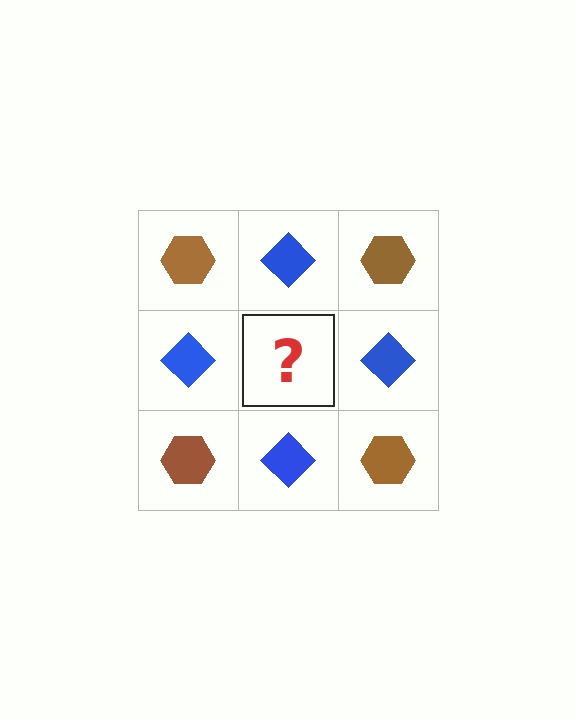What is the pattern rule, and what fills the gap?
The rule is that it alternates brown hexagon and blue diamond in a checkerboard pattern. The gap should be filled with a brown hexagon.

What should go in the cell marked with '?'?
The missing cell should contain a brown hexagon.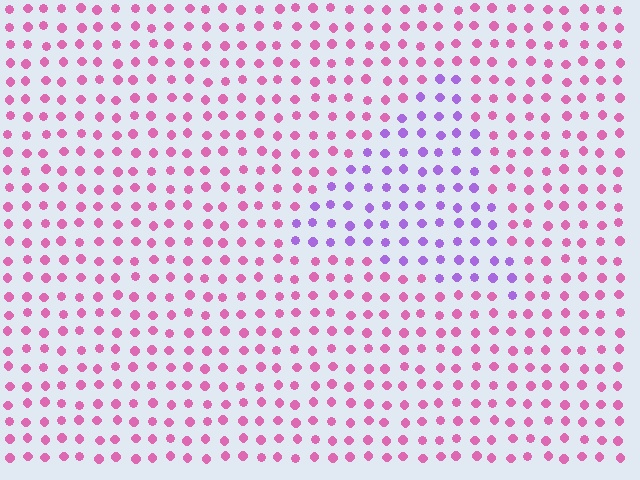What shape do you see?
I see a triangle.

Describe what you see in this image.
The image is filled with small pink elements in a uniform arrangement. A triangle-shaped region is visible where the elements are tinted to a slightly different hue, forming a subtle color boundary.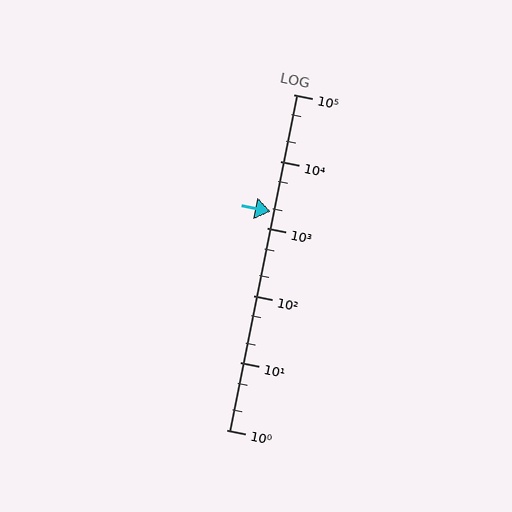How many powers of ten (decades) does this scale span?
The scale spans 5 decades, from 1 to 100000.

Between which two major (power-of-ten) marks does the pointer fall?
The pointer is between 1000 and 10000.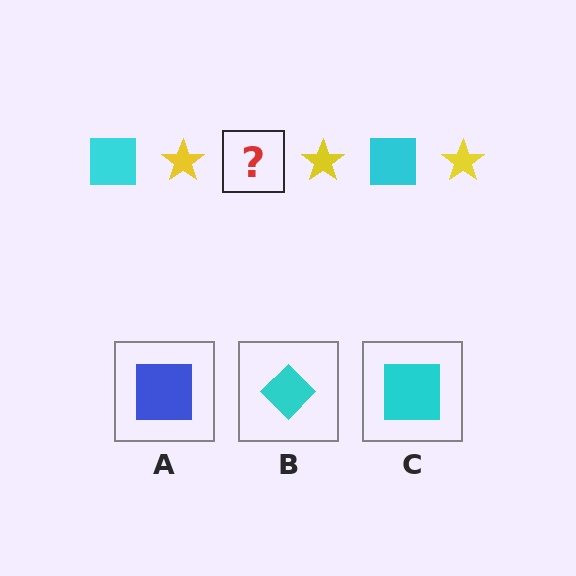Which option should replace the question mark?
Option C.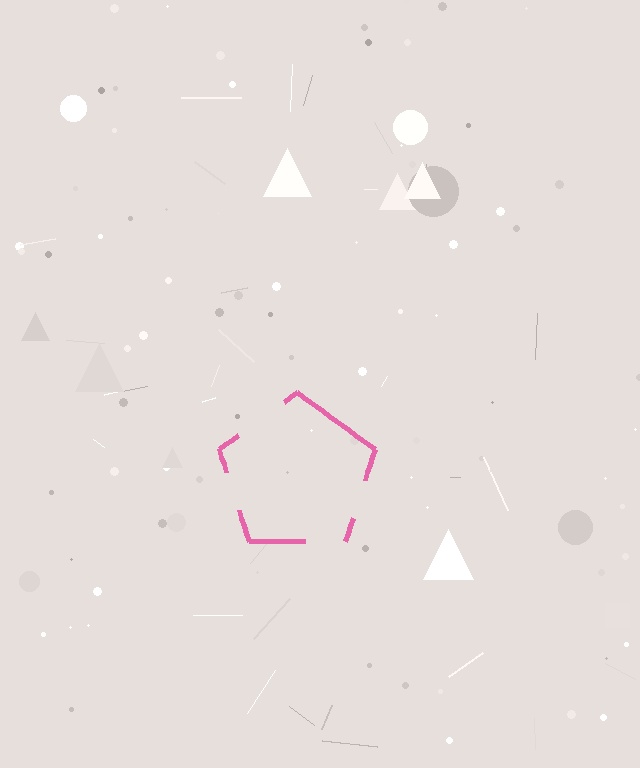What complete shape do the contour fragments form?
The contour fragments form a pentagon.